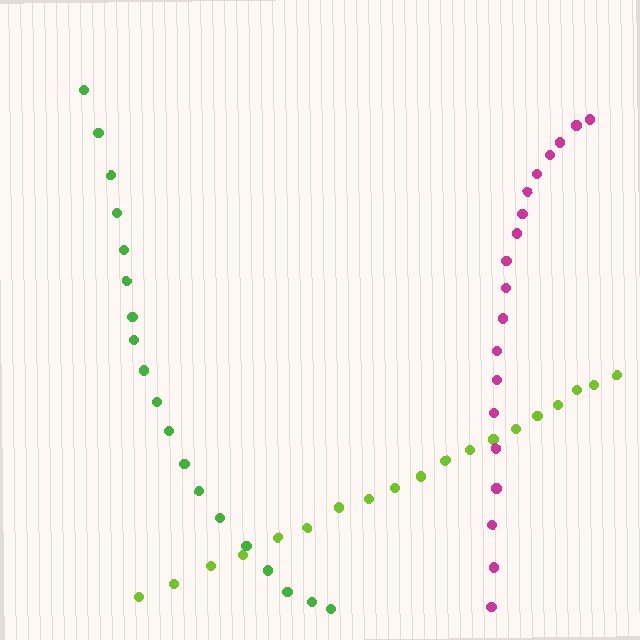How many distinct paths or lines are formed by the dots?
There are 3 distinct paths.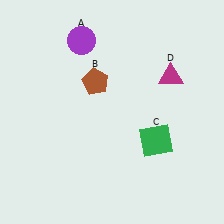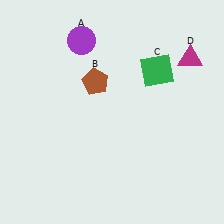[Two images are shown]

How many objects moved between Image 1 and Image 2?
2 objects moved between the two images.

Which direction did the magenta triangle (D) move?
The magenta triangle (D) moved right.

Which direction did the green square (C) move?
The green square (C) moved up.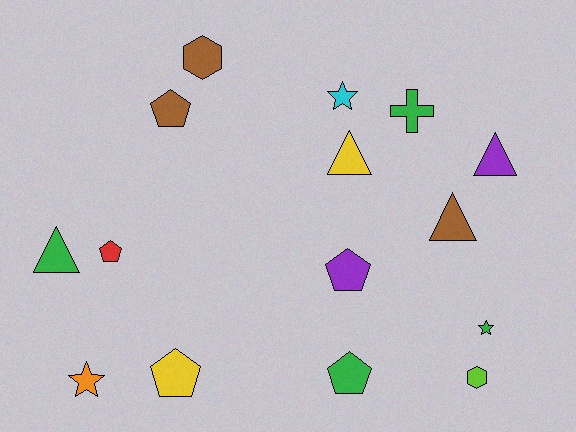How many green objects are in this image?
There are 4 green objects.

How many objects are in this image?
There are 15 objects.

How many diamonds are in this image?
There are no diamonds.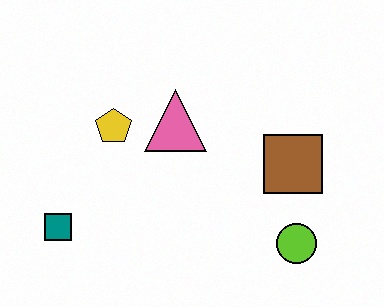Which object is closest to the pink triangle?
The yellow pentagon is closest to the pink triangle.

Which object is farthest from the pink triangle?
The lime circle is farthest from the pink triangle.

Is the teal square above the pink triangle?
No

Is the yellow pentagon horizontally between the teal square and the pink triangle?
Yes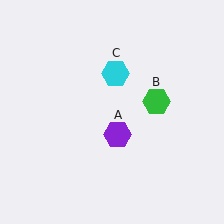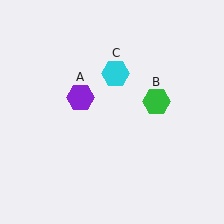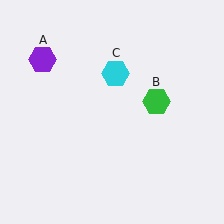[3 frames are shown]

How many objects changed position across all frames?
1 object changed position: purple hexagon (object A).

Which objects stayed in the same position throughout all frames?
Green hexagon (object B) and cyan hexagon (object C) remained stationary.